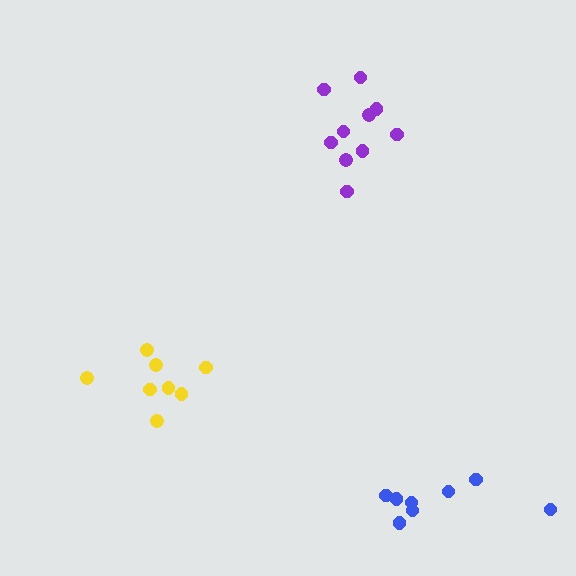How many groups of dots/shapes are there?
There are 3 groups.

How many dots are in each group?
Group 1: 8 dots, Group 2: 8 dots, Group 3: 10 dots (26 total).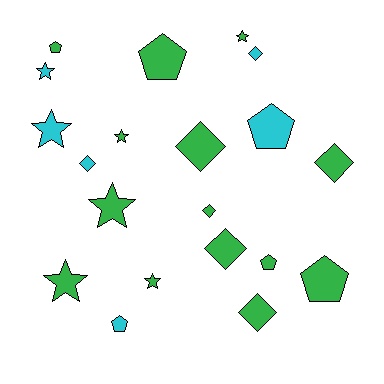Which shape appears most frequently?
Diamond, with 7 objects.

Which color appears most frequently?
Green, with 14 objects.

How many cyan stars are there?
There are 2 cyan stars.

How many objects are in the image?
There are 20 objects.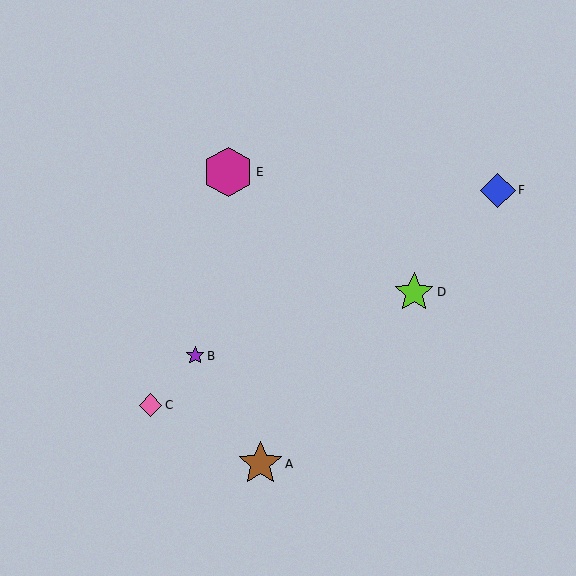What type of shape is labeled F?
Shape F is a blue diamond.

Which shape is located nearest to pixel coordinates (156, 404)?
The pink diamond (labeled C) at (150, 405) is nearest to that location.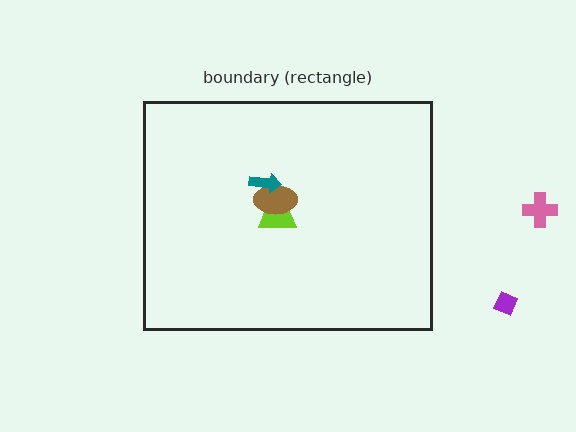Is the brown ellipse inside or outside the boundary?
Inside.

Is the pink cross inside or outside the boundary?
Outside.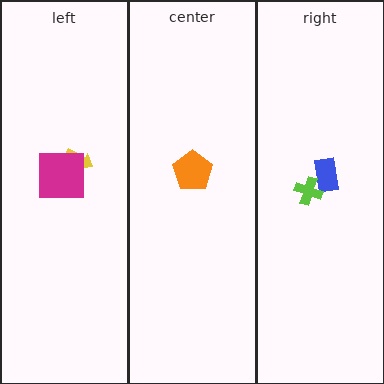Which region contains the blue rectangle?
The right region.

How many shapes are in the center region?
1.